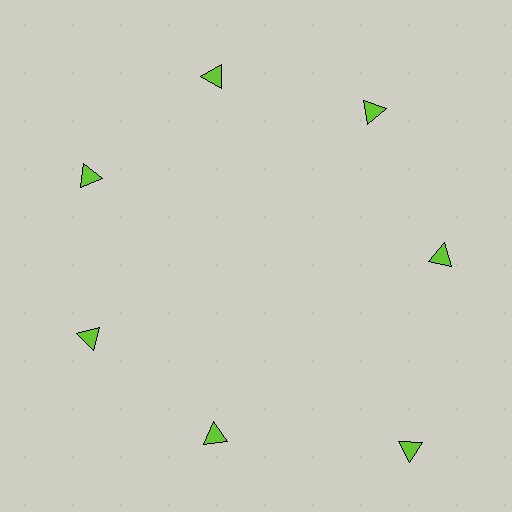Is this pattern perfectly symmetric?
No. The 7 lime triangles are arranged in a ring, but one element near the 5 o'clock position is pushed outward from the center, breaking the 7-fold rotational symmetry.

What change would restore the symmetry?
The symmetry would be restored by moving it inward, back onto the ring so that all 7 triangles sit at equal angles and equal distance from the center.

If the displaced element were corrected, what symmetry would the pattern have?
It would have 7-fold rotational symmetry — the pattern would map onto itself every 51 degrees.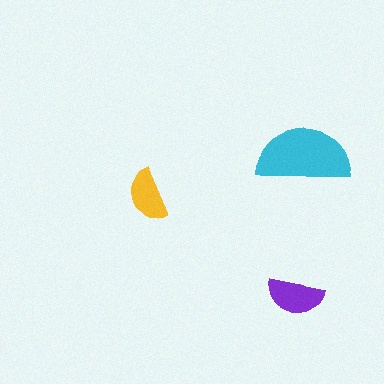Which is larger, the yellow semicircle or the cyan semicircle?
The cyan one.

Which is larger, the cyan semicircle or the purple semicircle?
The cyan one.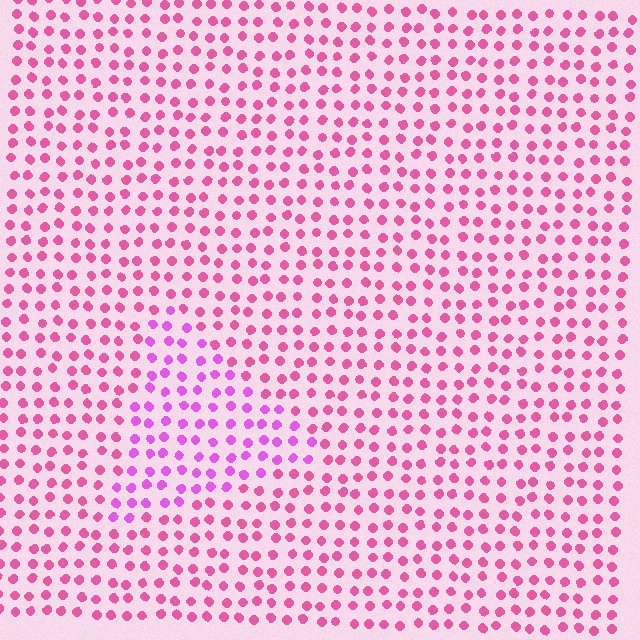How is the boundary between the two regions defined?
The boundary is defined purely by a slight shift in hue (about 30 degrees). Spacing, size, and orientation are identical on both sides.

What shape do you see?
I see a triangle.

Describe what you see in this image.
The image is filled with small pink elements in a uniform arrangement. A triangle-shaped region is visible where the elements are tinted to a slightly different hue, forming a subtle color boundary.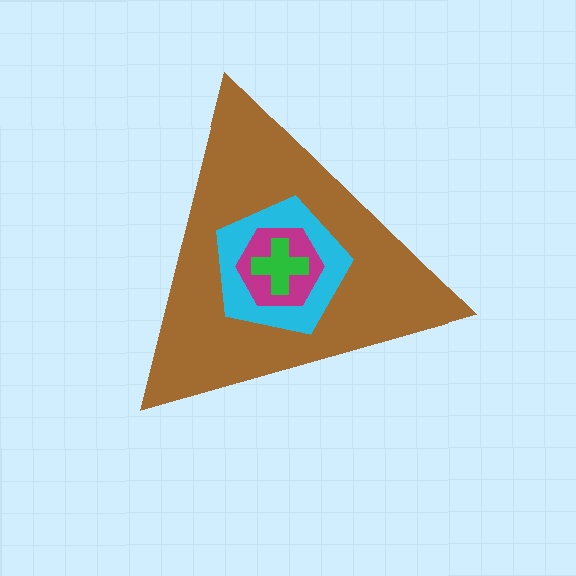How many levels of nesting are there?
4.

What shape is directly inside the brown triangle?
The cyan pentagon.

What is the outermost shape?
The brown triangle.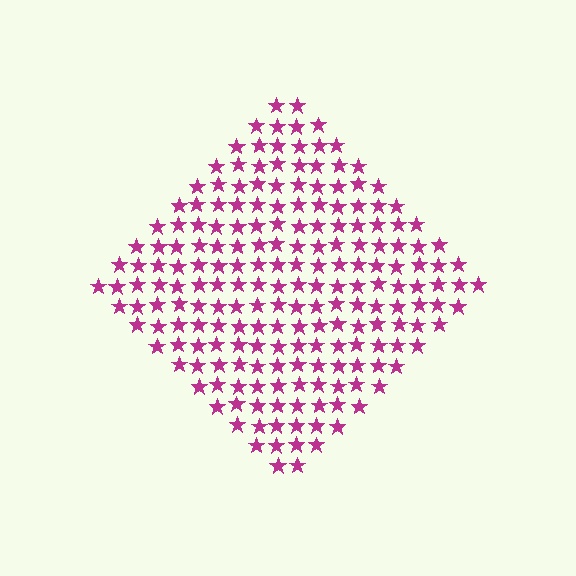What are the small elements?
The small elements are stars.